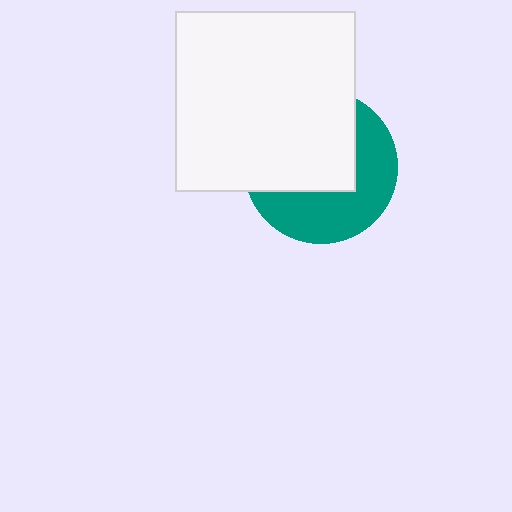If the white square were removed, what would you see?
You would see the complete teal circle.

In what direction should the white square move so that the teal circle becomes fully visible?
The white square should move toward the upper-left. That is the shortest direction to clear the overlap and leave the teal circle fully visible.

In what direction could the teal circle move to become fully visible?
The teal circle could move toward the lower-right. That would shift it out from behind the white square entirely.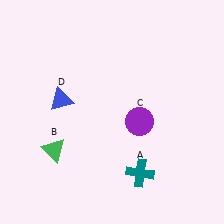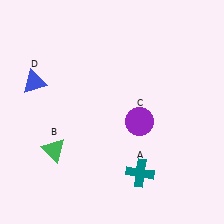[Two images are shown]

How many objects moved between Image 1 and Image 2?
1 object moved between the two images.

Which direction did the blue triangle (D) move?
The blue triangle (D) moved left.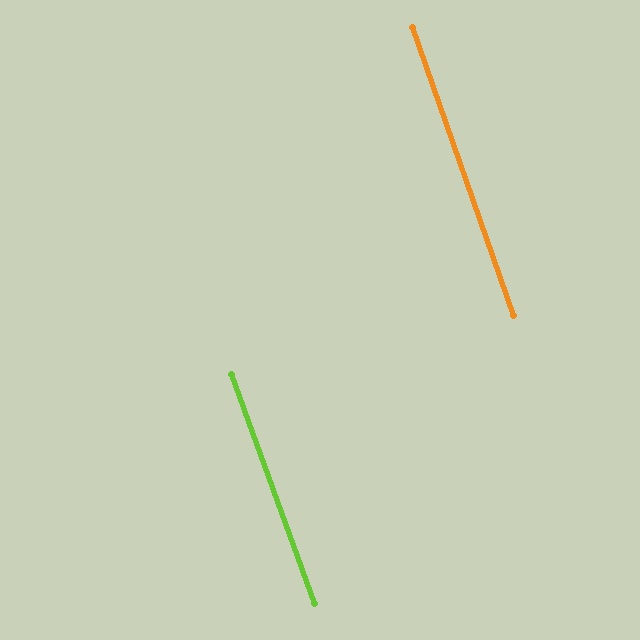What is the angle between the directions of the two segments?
Approximately 1 degree.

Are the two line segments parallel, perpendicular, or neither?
Parallel — their directions differ by only 0.6°.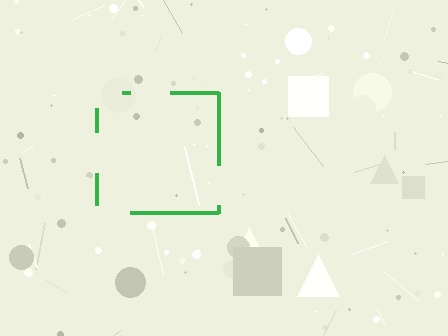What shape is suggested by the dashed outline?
The dashed outline suggests a square.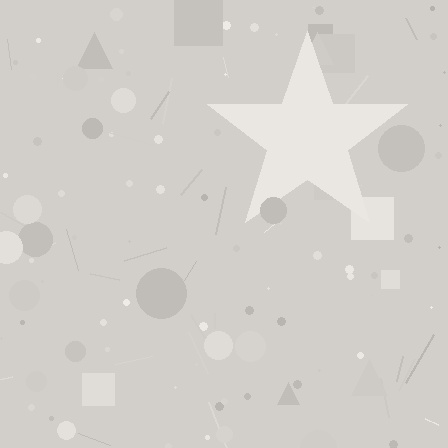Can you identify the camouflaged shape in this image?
The camouflaged shape is a star.